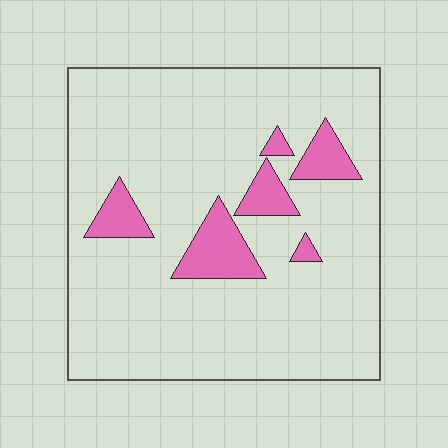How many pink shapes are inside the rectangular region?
6.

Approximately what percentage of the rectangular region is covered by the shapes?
Approximately 10%.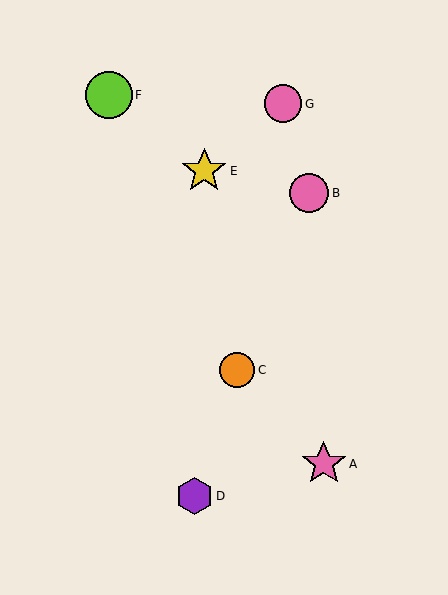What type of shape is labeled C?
Shape C is an orange circle.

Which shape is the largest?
The lime circle (labeled F) is the largest.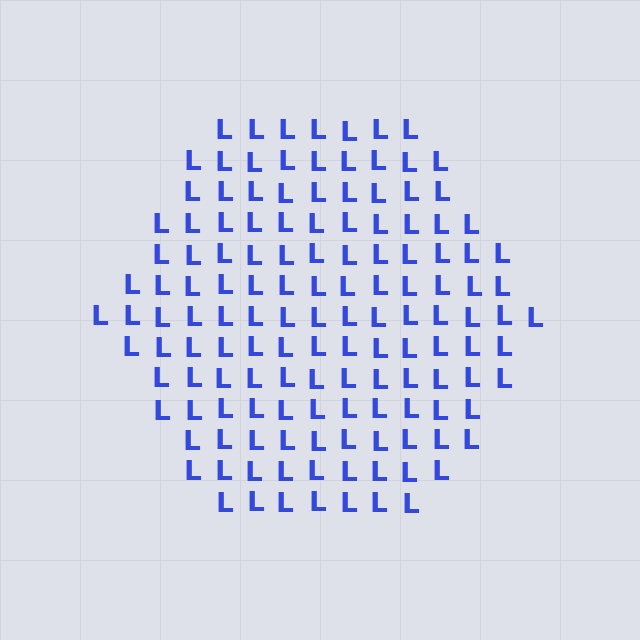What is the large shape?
The large shape is a hexagon.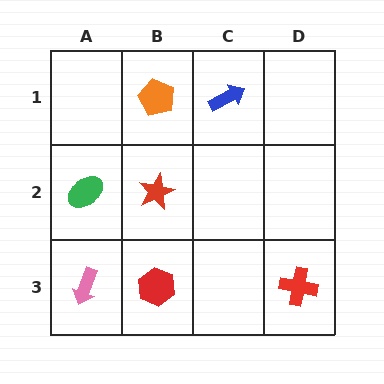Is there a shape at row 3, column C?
No, that cell is empty.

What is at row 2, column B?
A red star.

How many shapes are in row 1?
2 shapes.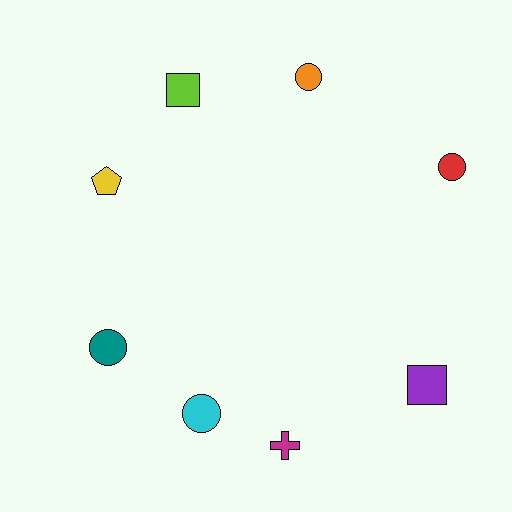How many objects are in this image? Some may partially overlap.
There are 8 objects.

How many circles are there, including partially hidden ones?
There are 4 circles.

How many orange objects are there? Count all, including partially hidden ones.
There is 1 orange object.